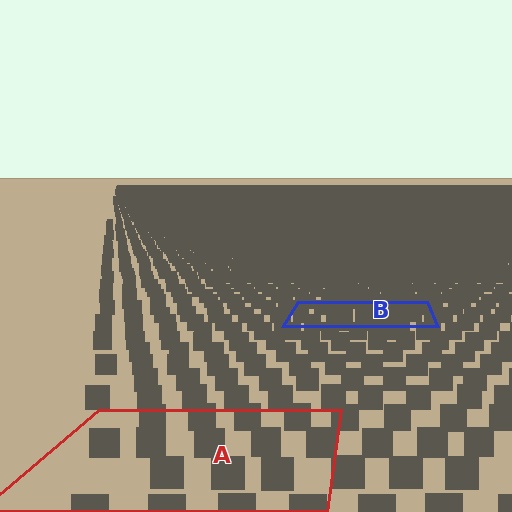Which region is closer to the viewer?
Region A is closer. The texture elements there are larger and more spread out.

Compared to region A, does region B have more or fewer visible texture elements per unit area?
Region B has more texture elements per unit area — they are packed more densely because it is farther away.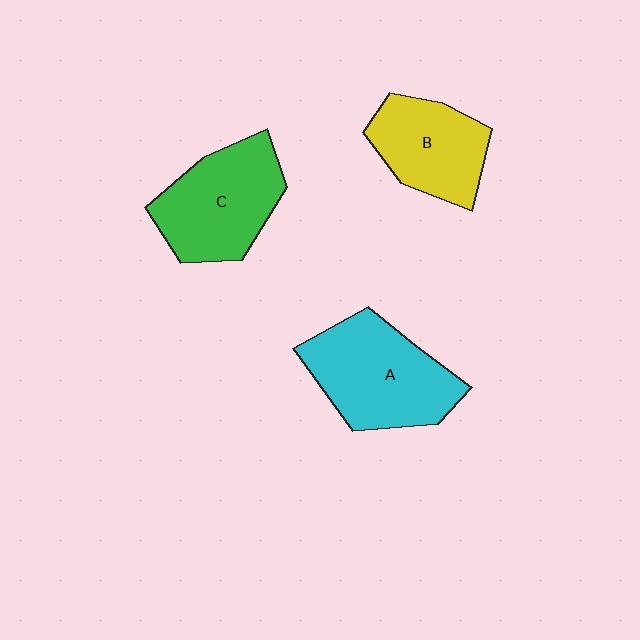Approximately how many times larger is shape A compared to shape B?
Approximately 1.4 times.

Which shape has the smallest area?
Shape B (yellow).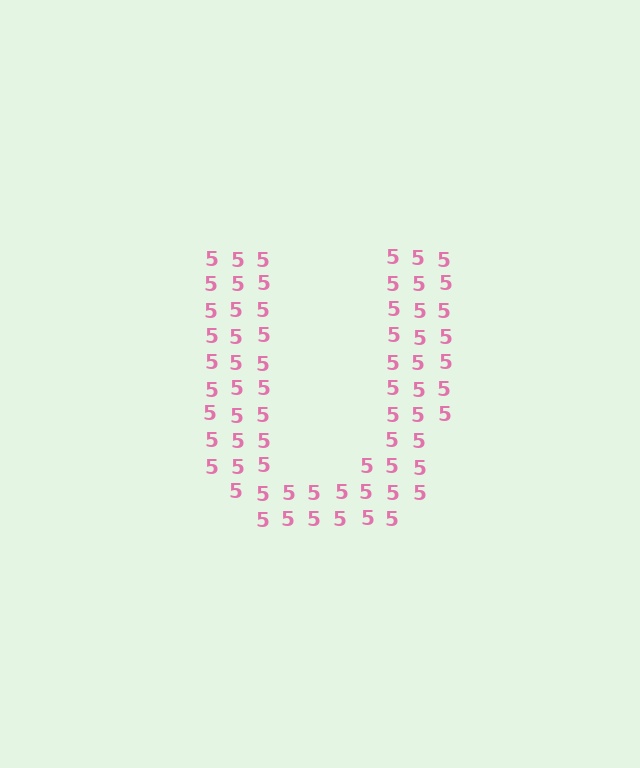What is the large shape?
The large shape is the letter U.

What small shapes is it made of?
It is made of small digit 5's.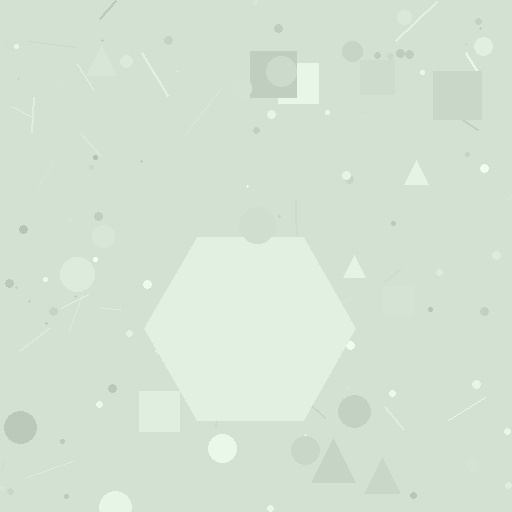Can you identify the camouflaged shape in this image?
The camouflaged shape is a hexagon.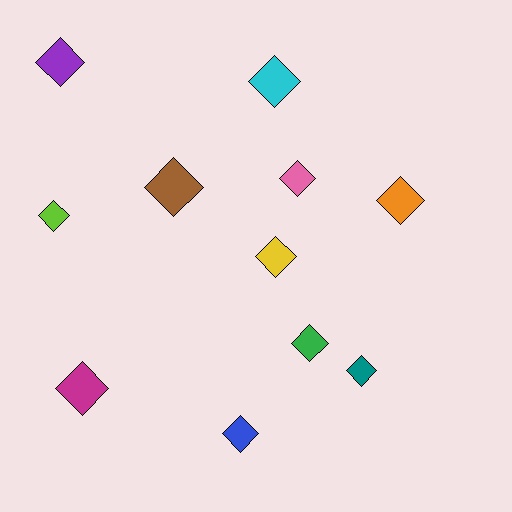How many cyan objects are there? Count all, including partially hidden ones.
There is 1 cyan object.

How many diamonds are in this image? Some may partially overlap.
There are 11 diamonds.